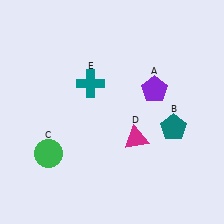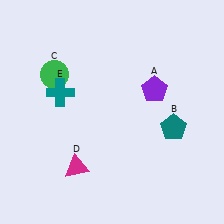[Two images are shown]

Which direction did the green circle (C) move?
The green circle (C) moved up.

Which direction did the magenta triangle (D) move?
The magenta triangle (D) moved left.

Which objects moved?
The objects that moved are: the green circle (C), the magenta triangle (D), the teal cross (E).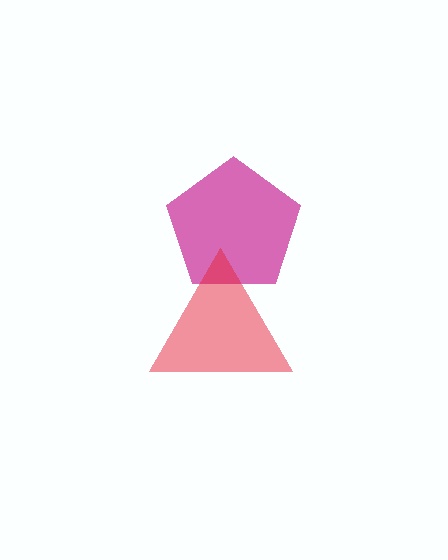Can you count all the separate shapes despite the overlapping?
Yes, there are 2 separate shapes.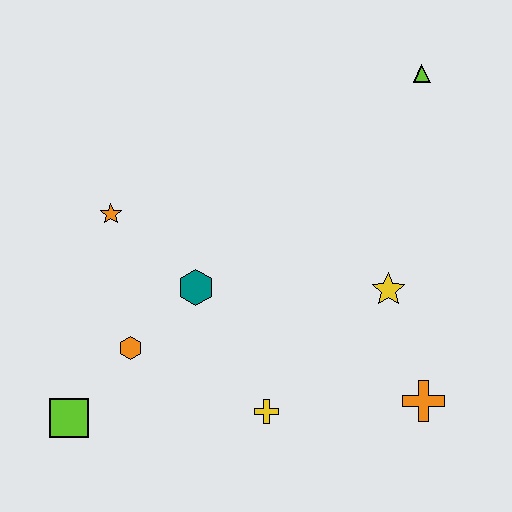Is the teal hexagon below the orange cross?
No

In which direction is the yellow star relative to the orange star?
The yellow star is to the right of the orange star.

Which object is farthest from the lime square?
The lime triangle is farthest from the lime square.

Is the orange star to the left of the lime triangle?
Yes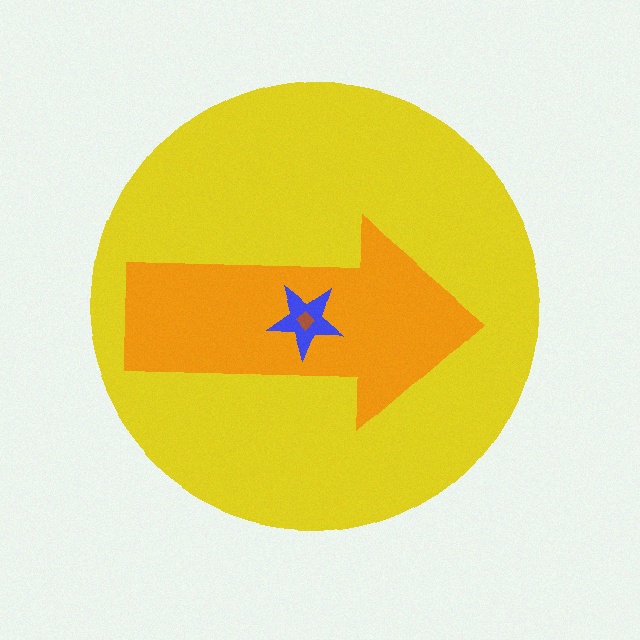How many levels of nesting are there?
4.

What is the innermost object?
The brown diamond.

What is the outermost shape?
The yellow circle.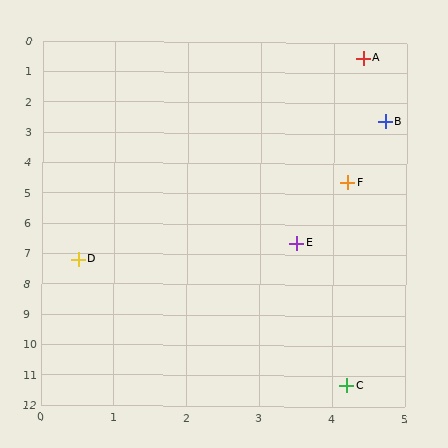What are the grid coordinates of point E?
Point E is at approximately (3.5, 6.6).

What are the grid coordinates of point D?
Point D is at approximately (0.5, 7.2).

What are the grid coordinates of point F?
Point F is at approximately (4.2, 4.6).